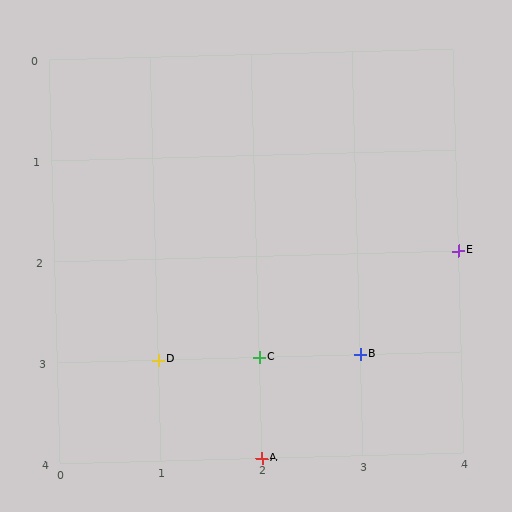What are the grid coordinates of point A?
Point A is at grid coordinates (2, 4).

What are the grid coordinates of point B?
Point B is at grid coordinates (3, 3).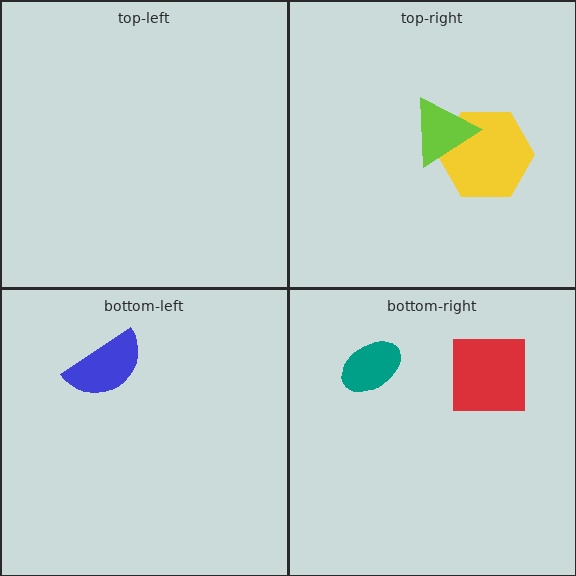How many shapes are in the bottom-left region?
1.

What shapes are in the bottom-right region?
The teal ellipse, the red square.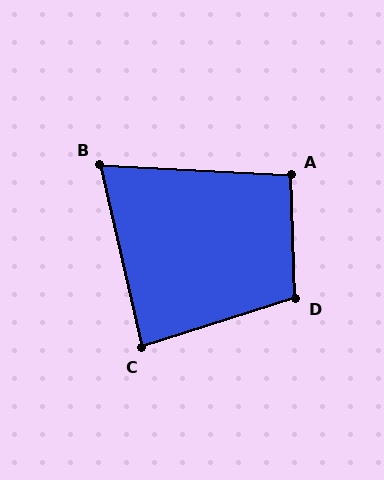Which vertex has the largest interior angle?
D, at approximately 106 degrees.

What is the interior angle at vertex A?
Approximately 95 degrees (approximately right).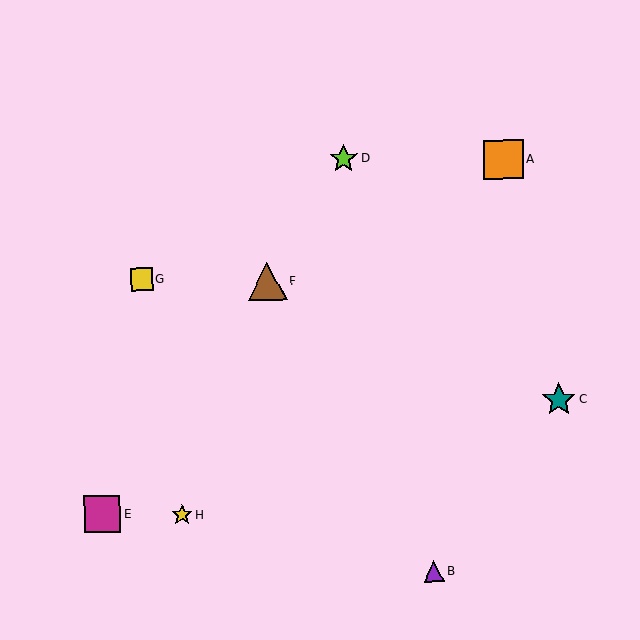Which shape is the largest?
The orange square (labeled A) is the largest.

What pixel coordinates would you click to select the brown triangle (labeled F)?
Click at (267, 281) to select the brown triangle F.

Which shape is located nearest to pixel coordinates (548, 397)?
The teal star (labeled C) at (559, 399) is nearest to that location.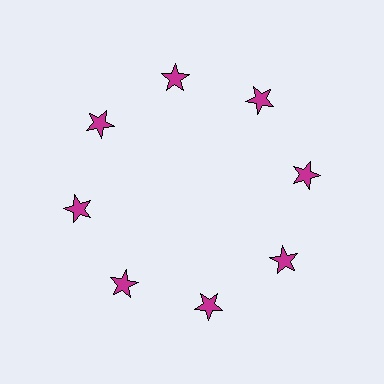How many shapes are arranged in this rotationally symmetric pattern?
There are 8 shapes, arranged in 8 groups of 1.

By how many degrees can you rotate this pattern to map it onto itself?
The pattern maps onto itself every 45 degrees of rotation.